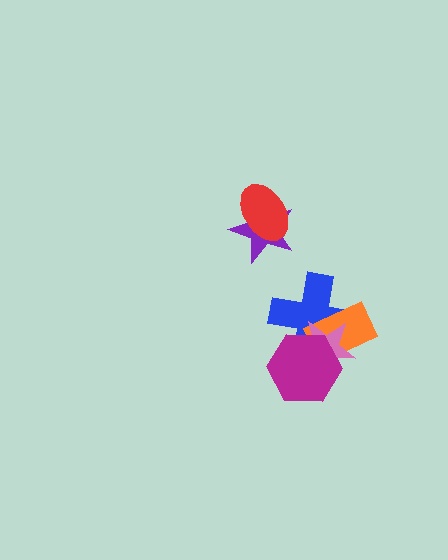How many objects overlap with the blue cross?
3 objects overlap with the blue cross.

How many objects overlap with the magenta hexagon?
3 objects overlap with the magenta hexagon.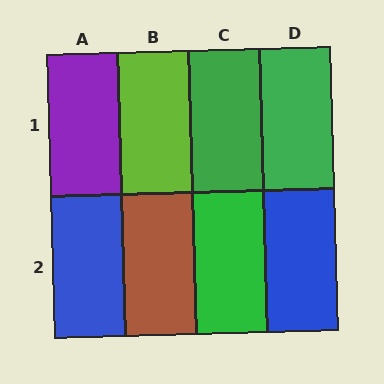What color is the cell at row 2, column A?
Blue.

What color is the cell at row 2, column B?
Brown.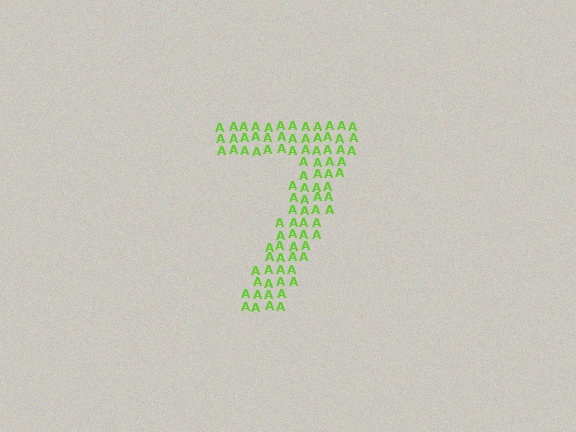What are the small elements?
The small elements are letter A's.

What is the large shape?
The large shape is the digit 7.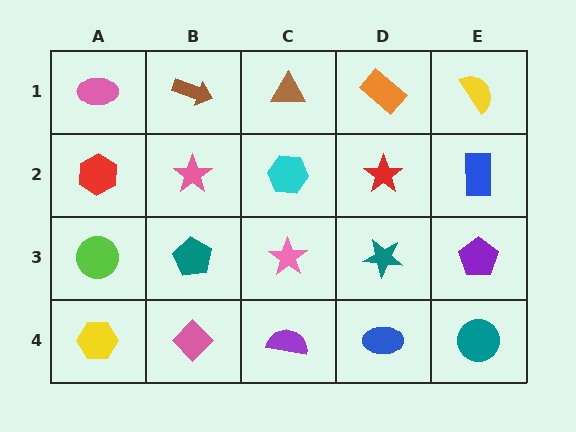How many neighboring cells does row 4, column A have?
2.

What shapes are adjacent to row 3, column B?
A pink star (row 2, column B), a pink diamond (row 4, column B), a lime circle (row 3, column A), a pink star (row 3, column C).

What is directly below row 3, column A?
A yellow hexagon.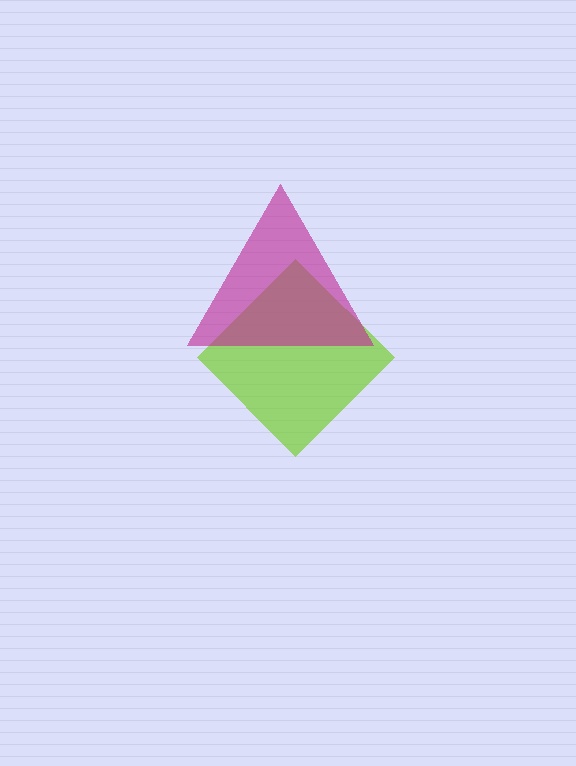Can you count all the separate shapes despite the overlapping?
Yes, there are 2 separate shapes.